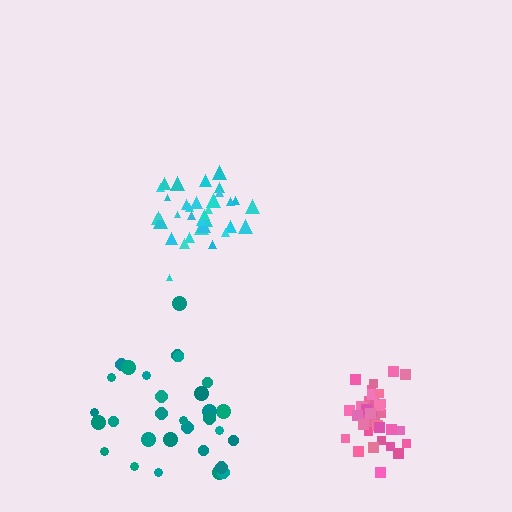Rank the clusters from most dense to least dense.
pink, cyan, teal.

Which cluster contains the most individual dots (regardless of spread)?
Pink (35).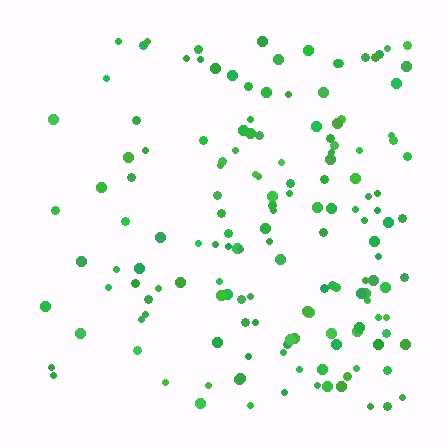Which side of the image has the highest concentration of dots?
The right.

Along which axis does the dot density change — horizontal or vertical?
Horizontal.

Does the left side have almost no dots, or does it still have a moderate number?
Still a moderate number, just noticeably fewer than the right.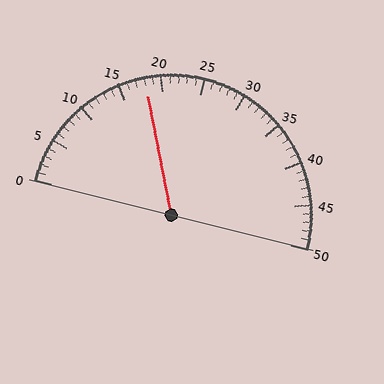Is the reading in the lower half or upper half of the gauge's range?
The reading is in the lower half of the range (0 to 50).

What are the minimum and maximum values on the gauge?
The gauge ranges from 0 to 50.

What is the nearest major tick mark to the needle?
The nearest major tick mark is 20.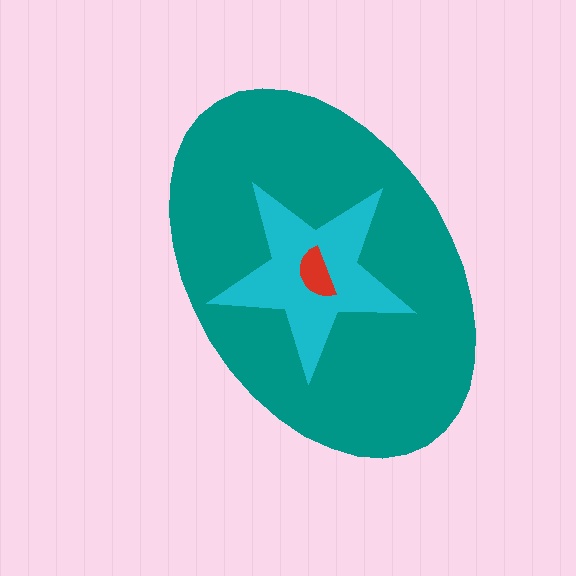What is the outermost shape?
The teal ellipse.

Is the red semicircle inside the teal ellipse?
Yes.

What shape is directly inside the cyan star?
The red semicircle.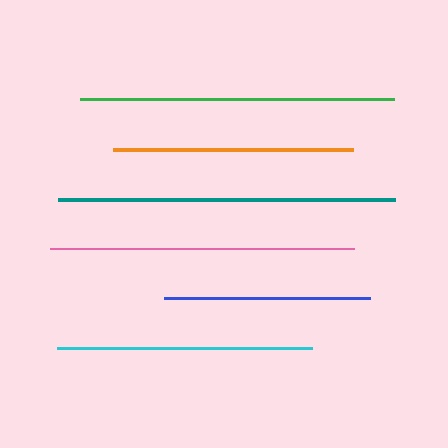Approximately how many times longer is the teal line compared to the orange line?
The teal line is approximately 1.4 times the length of the orange line.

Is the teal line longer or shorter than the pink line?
The teal line is longer than the pink line.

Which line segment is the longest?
The teal line is the longest at approximately 337 pixels.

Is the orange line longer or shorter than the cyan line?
The cyan line is longer than the orange line.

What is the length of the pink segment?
The pink segment is approximately 305 pixels long.